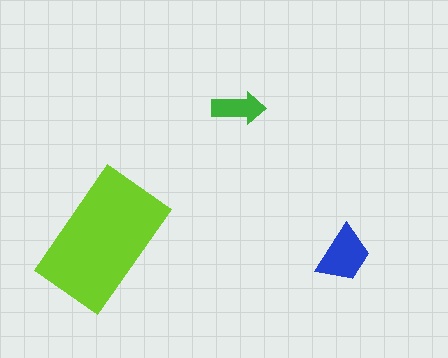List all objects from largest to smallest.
The lime rectangle, the blue trapezoid, the green arrow.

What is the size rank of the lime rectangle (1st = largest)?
1st.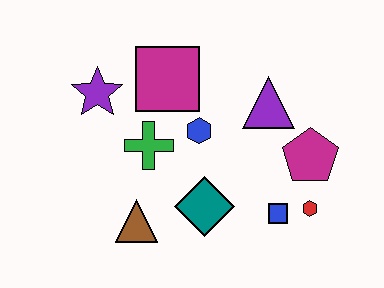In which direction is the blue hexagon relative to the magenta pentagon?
The blue hexagon is to the left of the magenta pentagon.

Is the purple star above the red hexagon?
Yes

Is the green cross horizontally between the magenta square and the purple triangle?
No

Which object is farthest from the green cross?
The red hexagon is farthest from the green cross.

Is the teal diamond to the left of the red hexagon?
Yes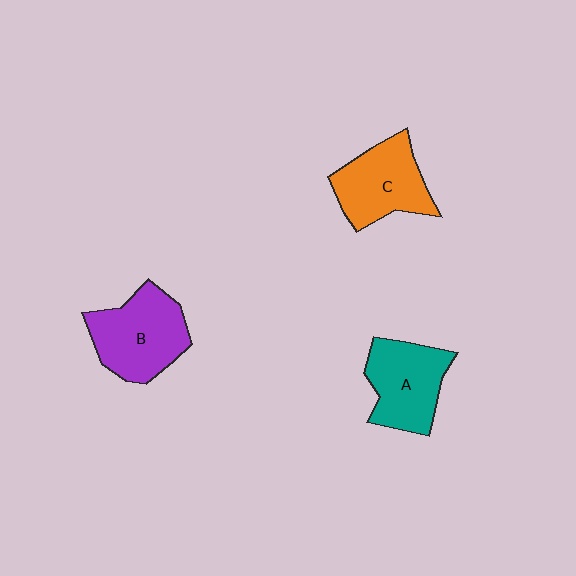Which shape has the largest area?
Shape B (purple).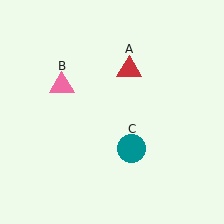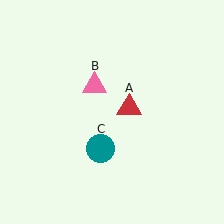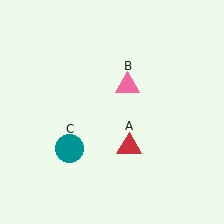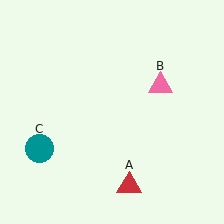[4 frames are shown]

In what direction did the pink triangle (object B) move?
The pink triangle (object B) moved right.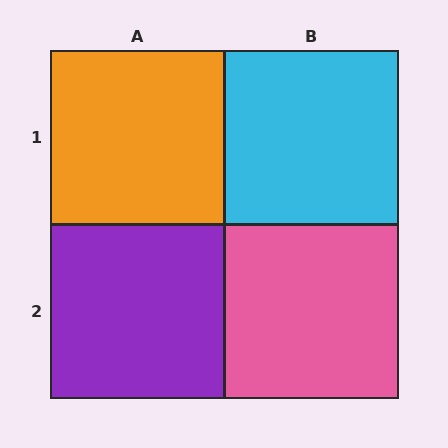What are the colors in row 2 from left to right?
Purple, pink.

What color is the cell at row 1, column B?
Cyan.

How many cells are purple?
1 cell is purple.